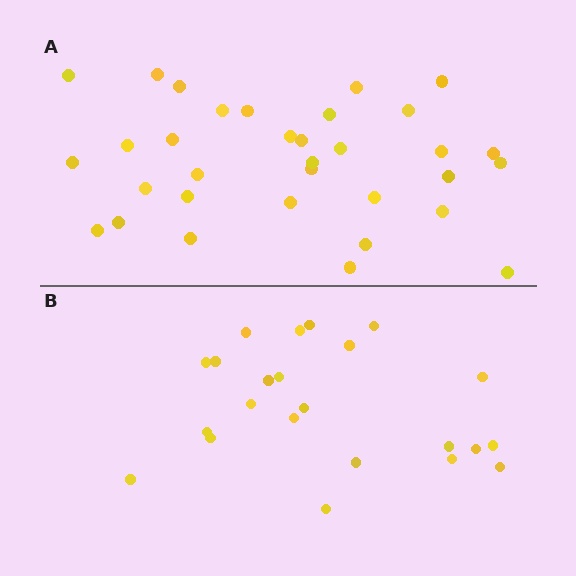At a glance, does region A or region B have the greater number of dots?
Region A (the top region) has more dots.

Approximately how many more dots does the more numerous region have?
Region A has roughly 10 or so more dots than region B.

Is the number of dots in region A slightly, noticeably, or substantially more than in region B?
Region A has noticeably more, but not dramatically so. The ratio is roughly 1.4 to 1.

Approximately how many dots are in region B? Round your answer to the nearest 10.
About 20 dots. (The exact count is 23, which rounds to 20.)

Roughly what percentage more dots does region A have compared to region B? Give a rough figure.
About 45% more.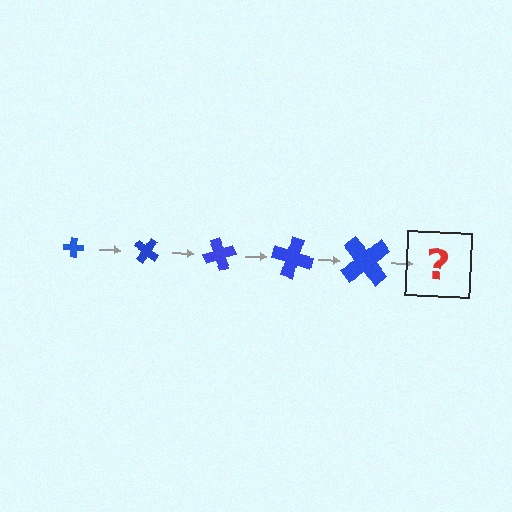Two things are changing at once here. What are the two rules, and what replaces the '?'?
The two rules are that the cross grows larger each step and it rotates 35 degrees each step. The '?' should be a cross, larger than the previous one and rotated 175 degrees from the start.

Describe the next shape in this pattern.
It should be a cross, larger than the previous one and rotated 175 degrees from the start.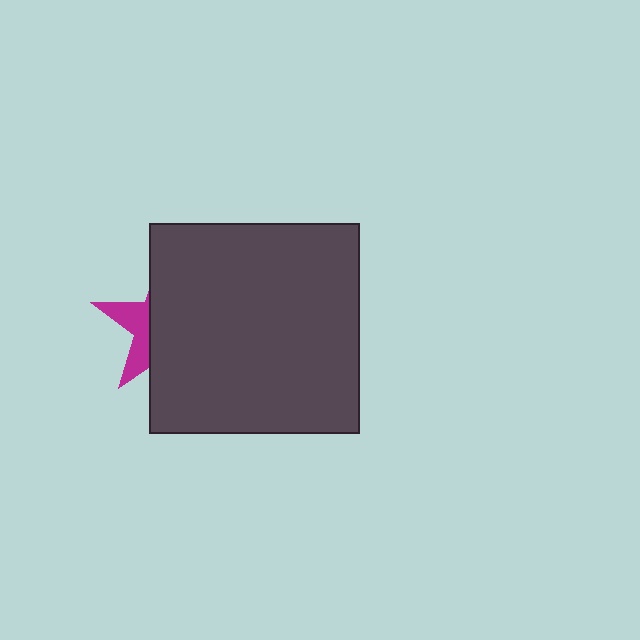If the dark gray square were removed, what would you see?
You would see the complete magenta star.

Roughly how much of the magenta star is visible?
A small part of it is visible (roughly 31%).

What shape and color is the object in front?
The object in front is a dark gray square.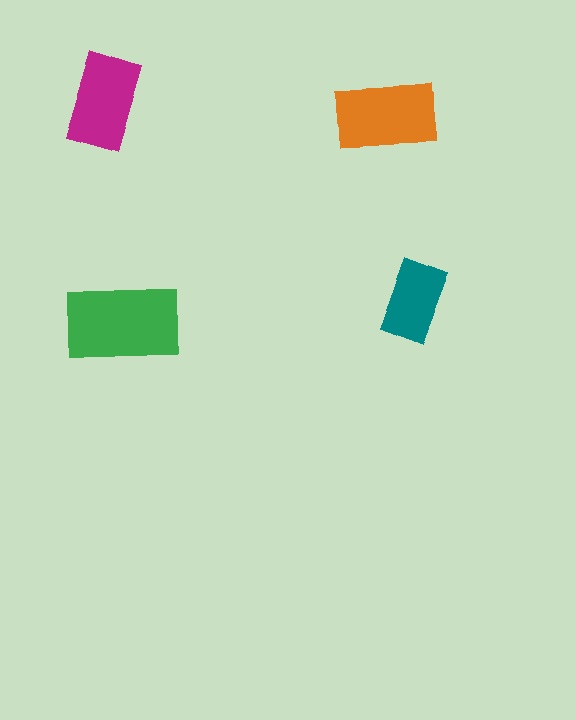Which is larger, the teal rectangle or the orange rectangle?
The orange one.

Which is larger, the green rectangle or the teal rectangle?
The green one.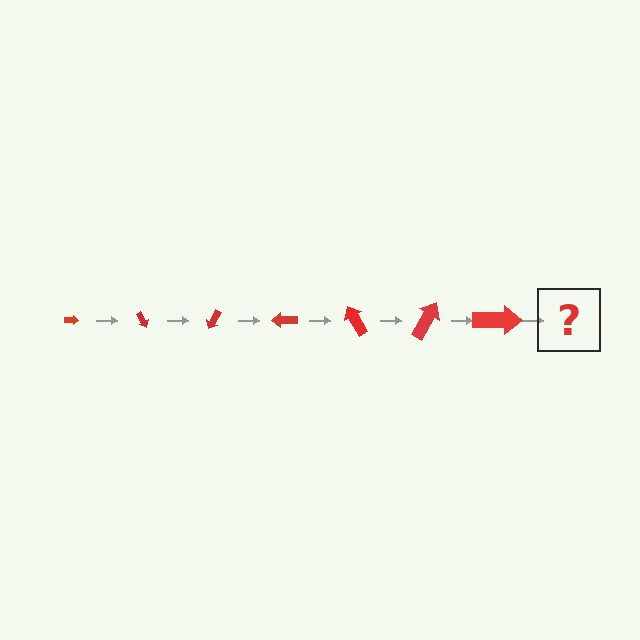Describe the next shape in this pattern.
It should be an arrow, larger than the previous one and rotated 420 degrees from the start.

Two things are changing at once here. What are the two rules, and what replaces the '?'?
The two rules are that the arrow grows larger each step and it rotates 60 degrees each step. The '?' should be an arrow, larger than the previous one and rotated 420 degrees from the start.